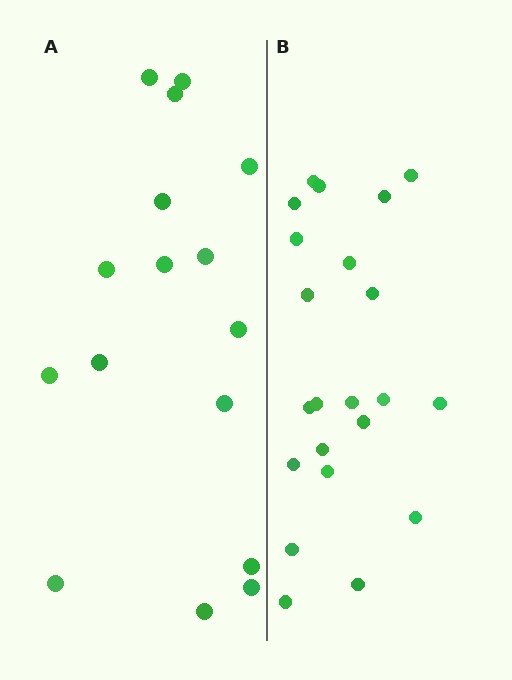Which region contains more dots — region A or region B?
Region B (the right region) has more dots.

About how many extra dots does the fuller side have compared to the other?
Region B has about 6 more dots than region A.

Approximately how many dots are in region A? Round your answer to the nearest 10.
About 20 dots. (The exact count is 16, which rounds to 20.)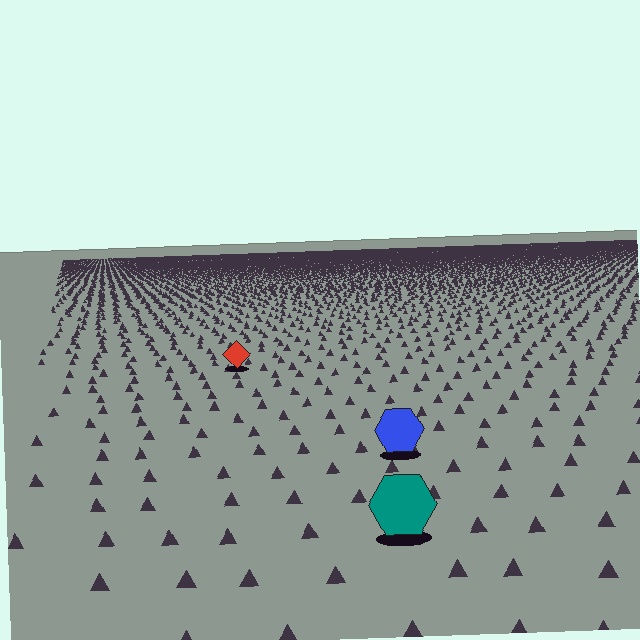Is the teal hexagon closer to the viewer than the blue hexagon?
Yes. The teal hexagon is closer — you can tell from the texture gradient: the ground texture is coarser near it.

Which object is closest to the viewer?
The teal hexagon is closest. The texture marks near it are larger and more spread out.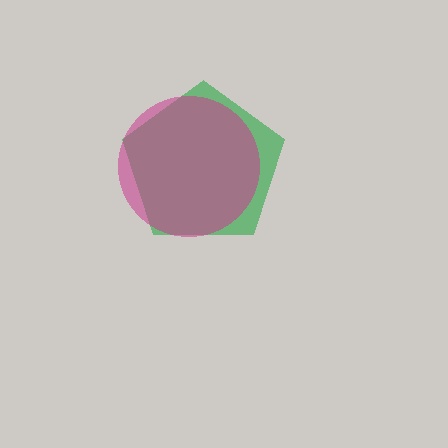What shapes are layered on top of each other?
The layered shapes are: a green pentagon, a magenta circle.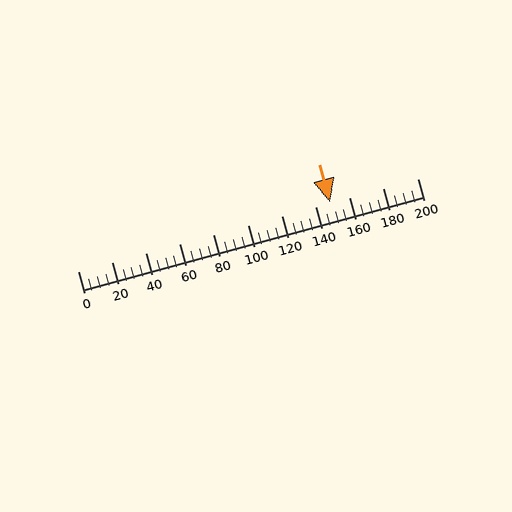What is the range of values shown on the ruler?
The ruler shows values from 0 to 200.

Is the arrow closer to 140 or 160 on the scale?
The arrow is closer to 140.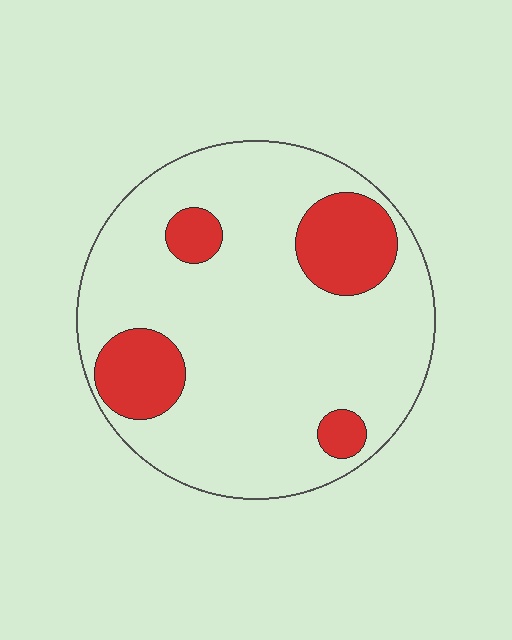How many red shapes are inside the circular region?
4.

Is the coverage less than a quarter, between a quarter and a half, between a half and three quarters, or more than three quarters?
Less than a quarter.